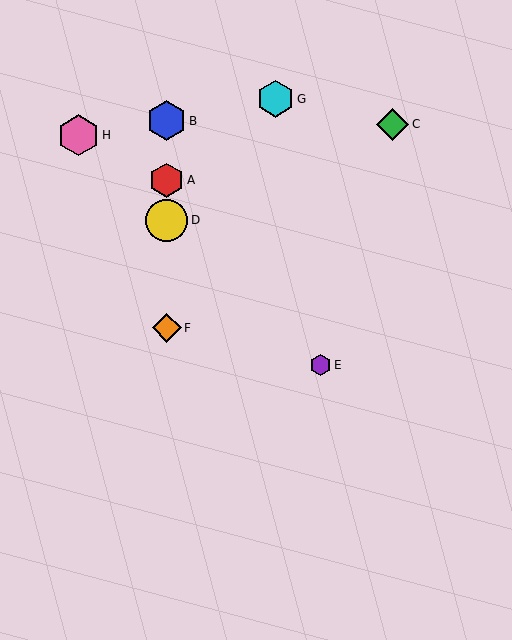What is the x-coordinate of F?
Object F is at x≈167.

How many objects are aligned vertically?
4 objects (A, B, D, F) are aligned vertically.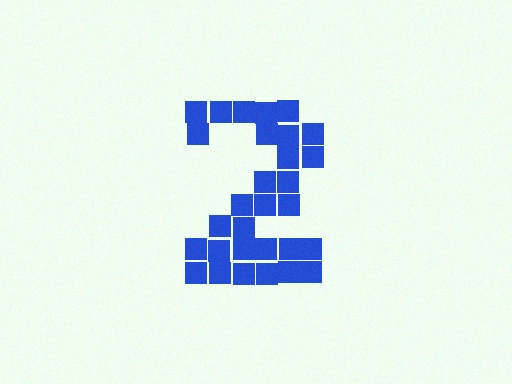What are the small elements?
The small elements are squares.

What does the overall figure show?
The overall figure shows the digit 2.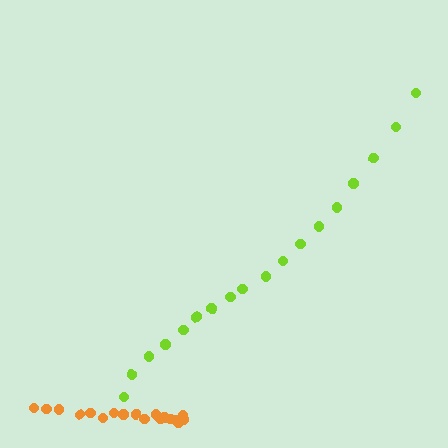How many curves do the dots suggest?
There are 2 distinct paths.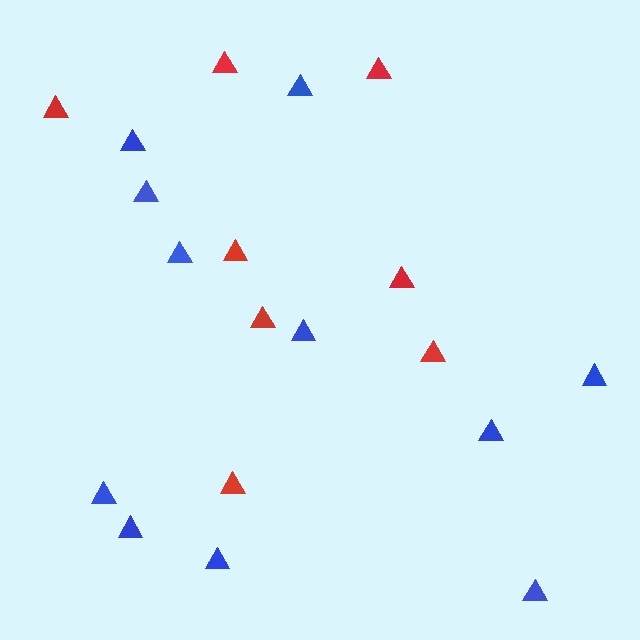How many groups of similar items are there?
There are 2 groups: one group of blue triangles (11) and one group of red triangles (8).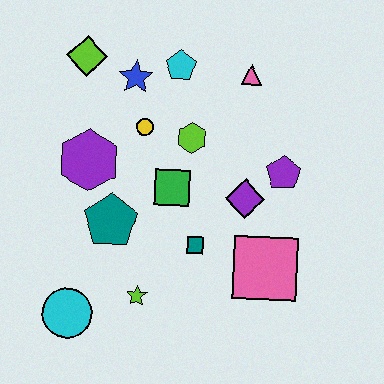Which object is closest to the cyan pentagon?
The blue star is closest to the cyan pentagon.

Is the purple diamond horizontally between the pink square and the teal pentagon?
Yes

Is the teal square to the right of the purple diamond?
No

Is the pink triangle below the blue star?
No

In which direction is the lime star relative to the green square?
The lime star is below the green square.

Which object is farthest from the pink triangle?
The cyan circle is farthest from the pink triangle.